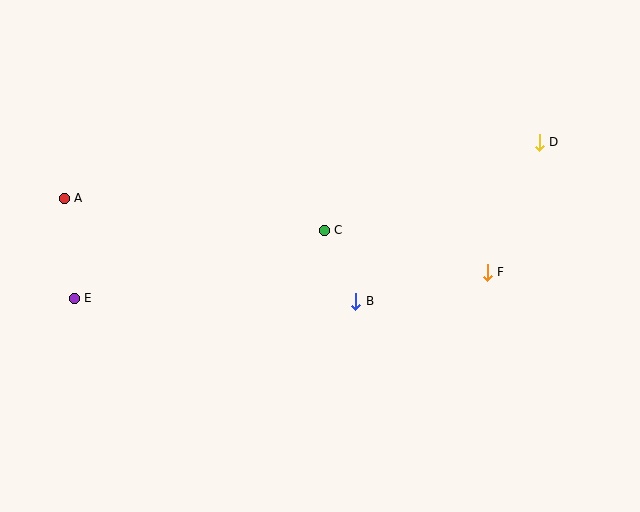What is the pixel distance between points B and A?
The distance between B and A is 309 pixels.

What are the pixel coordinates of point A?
Point A is at (64, 198).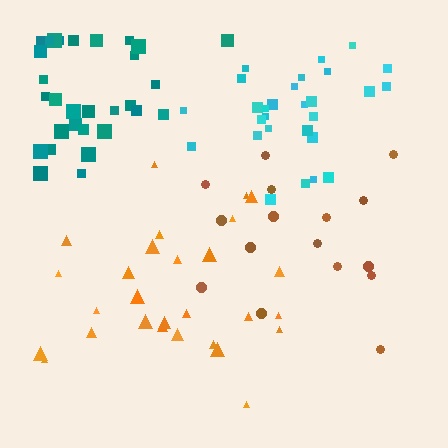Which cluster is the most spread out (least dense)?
Brown.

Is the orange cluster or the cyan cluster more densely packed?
Cyan.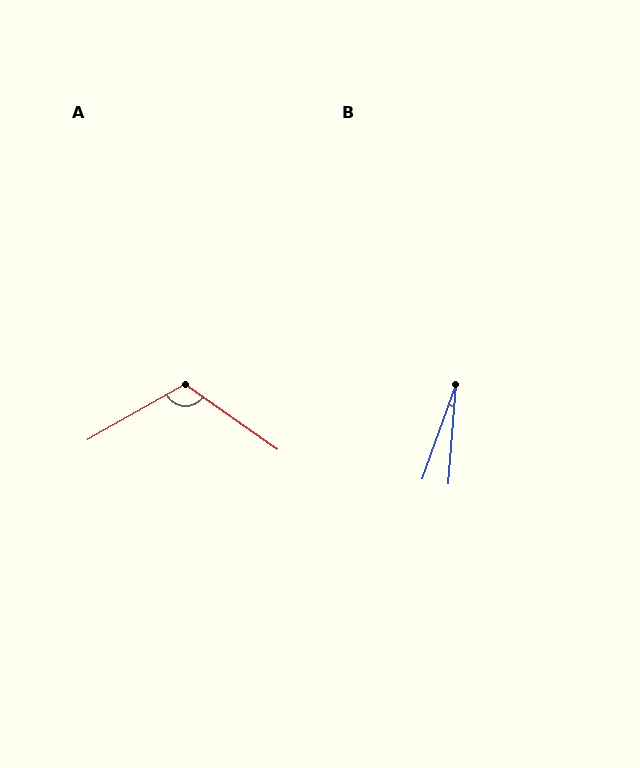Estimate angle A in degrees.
Approximately 115 degrees.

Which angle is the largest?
A, at approximately 115 degrees.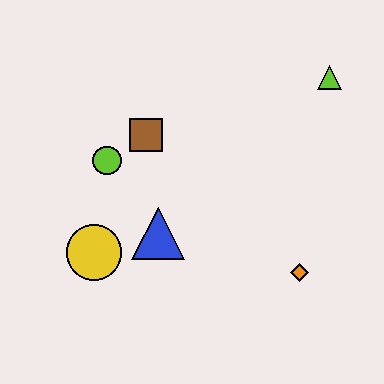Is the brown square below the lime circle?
No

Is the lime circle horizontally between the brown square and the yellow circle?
Yes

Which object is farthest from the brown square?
The orange diamond is farthest from the brown square.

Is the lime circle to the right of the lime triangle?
No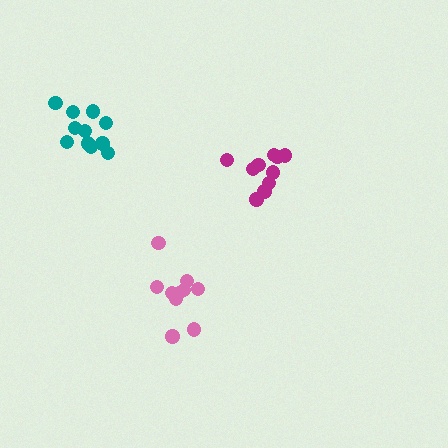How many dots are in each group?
Group 1: 10 dots, Group 2: 10 dots, Group 3: 11 dots (31 total).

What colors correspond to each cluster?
The clusters are colored: magenta, pink, teal.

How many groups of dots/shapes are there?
There are 3 groups.